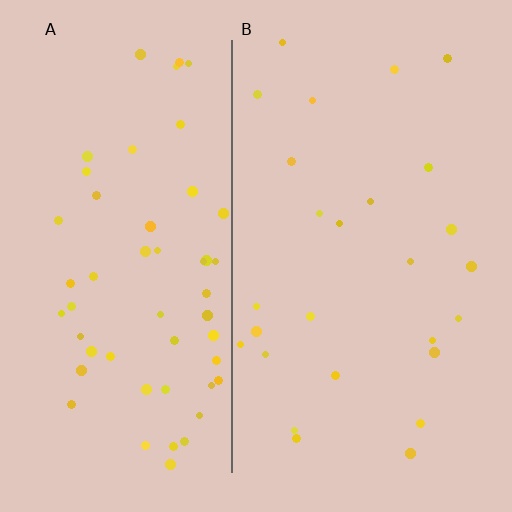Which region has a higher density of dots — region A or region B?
A (the left).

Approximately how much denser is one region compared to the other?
Approximately 2.0× — region A over region B.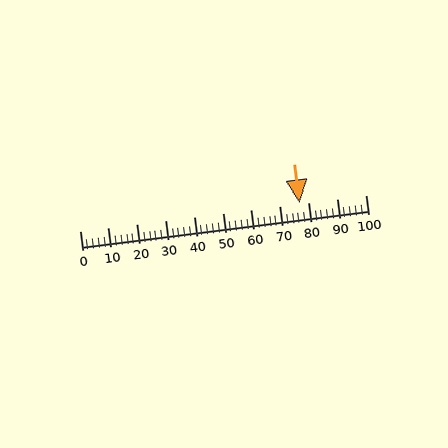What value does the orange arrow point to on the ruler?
The orange arrow points to approximately 77.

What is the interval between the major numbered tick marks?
The major tick marks are spaced 10 units apart.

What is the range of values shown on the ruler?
The ruler shows values from 0 to 100.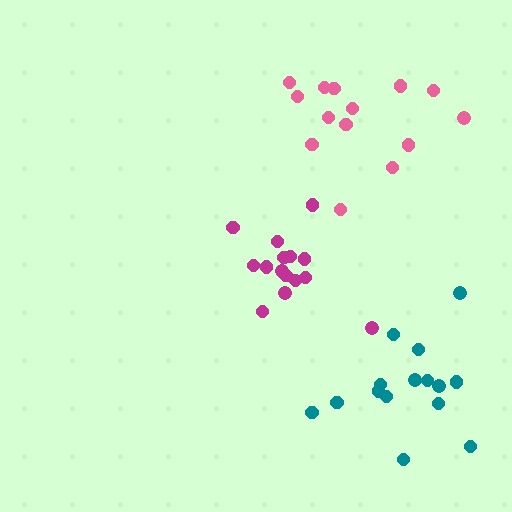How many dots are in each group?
Group 1: 14 dots, Group 2: 15 dots, Group 3: 15 dots (44 total).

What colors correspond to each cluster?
The clusters are colored: pink, magenta, teal.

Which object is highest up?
The pink cluster is topmost.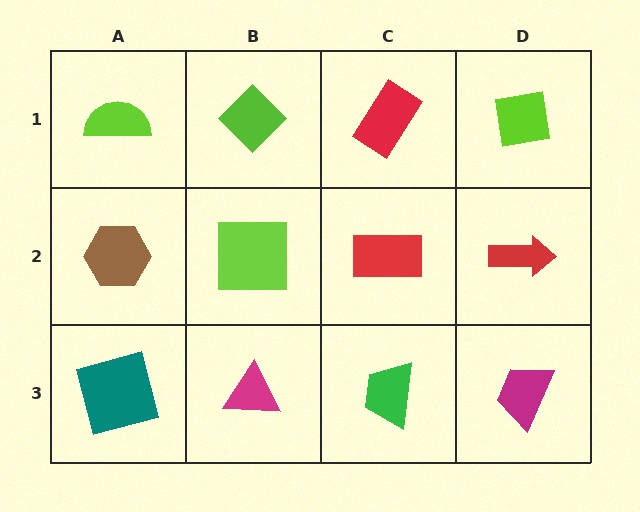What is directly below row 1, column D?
A red arrow.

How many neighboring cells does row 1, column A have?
2.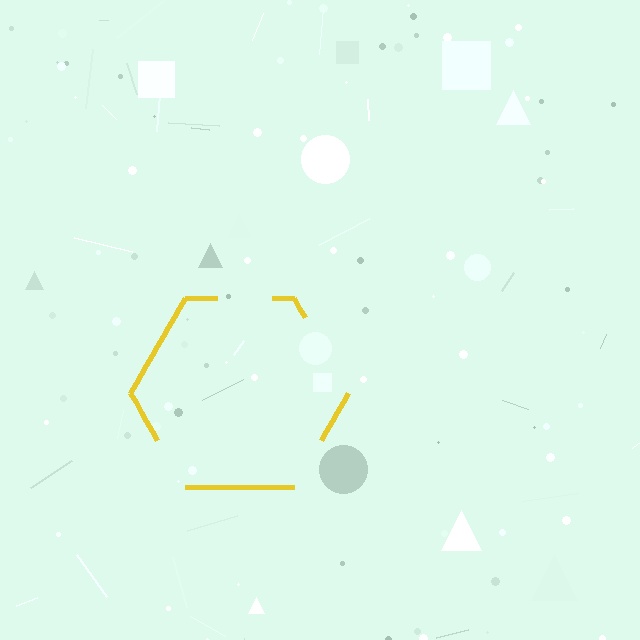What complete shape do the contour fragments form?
The contour fragments form a hexagon.